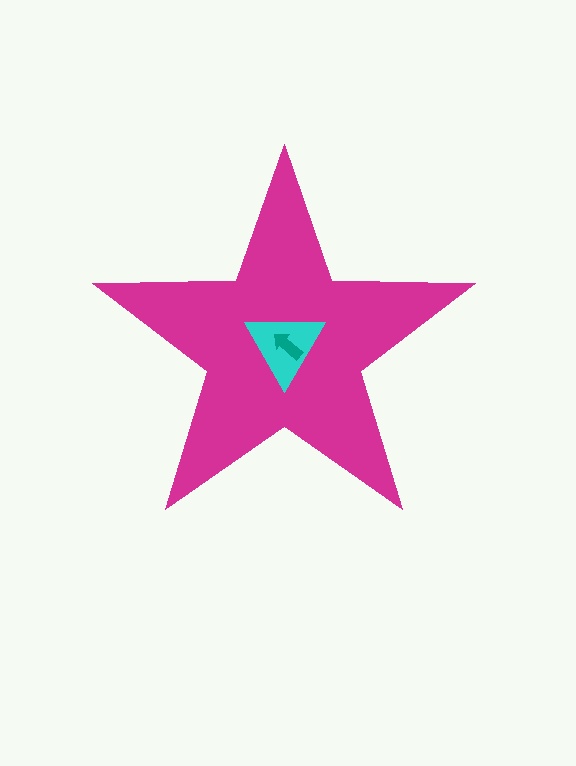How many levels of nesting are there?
3.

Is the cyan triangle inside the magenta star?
Yes.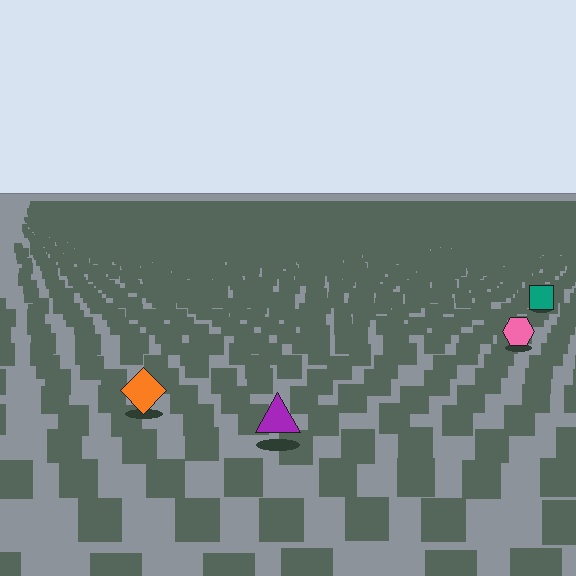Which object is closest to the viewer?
The purple triangle is closest. The texture marks near it are larger and more spread out.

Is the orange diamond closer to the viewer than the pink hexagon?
Yes. The orange diamond is closer — you can tell from the texture gradient: the ground texture is coarser near it.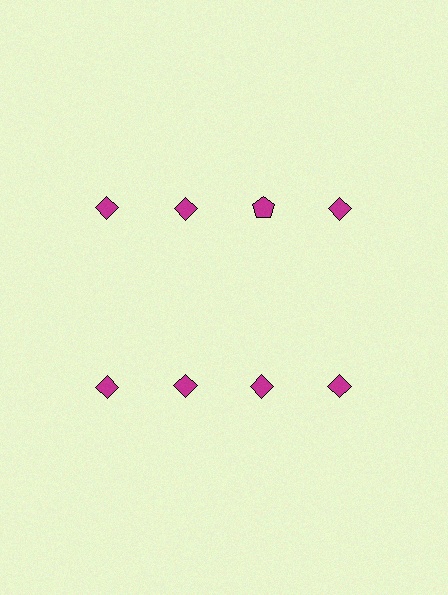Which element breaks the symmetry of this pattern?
The magenta pentagon in the top row, center column breaks the symmetry. All other shapes are magenta diamonds.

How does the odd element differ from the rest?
It has a different shape: pentagon instead of diamond.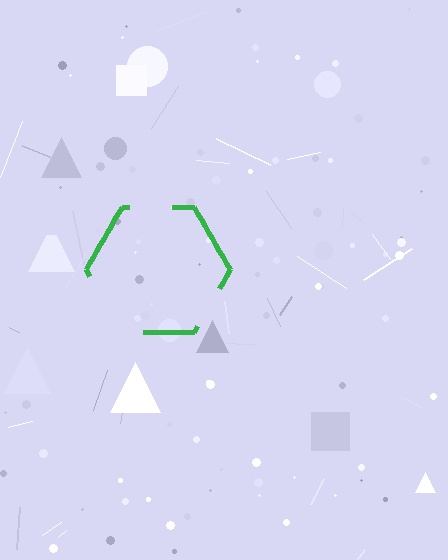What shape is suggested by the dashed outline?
The dashed outline suggests a hexagon.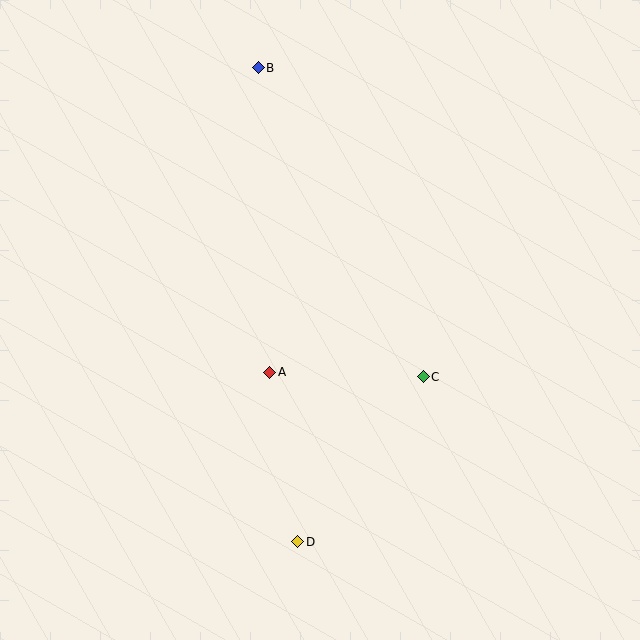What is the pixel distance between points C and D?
The distance between C and D is 208 pixels.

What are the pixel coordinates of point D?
Point D is at (298, 542).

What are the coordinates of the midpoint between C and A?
The midpoint between C and A is at (347, 374).